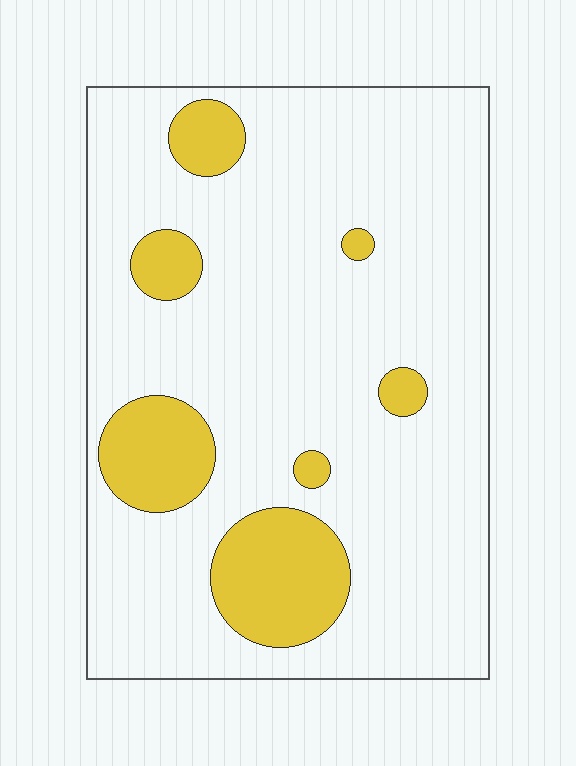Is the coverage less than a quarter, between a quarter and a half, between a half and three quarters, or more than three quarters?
Less than a quarter.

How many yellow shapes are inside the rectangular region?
7.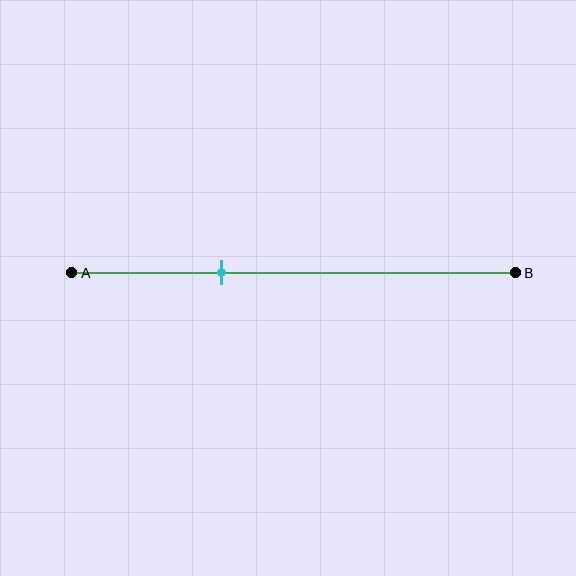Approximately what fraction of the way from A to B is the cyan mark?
The cyan mark is approximately 35% of the way from A to B.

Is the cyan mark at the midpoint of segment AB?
No, the mark is at about 35% from A, not at the 50% midpoint.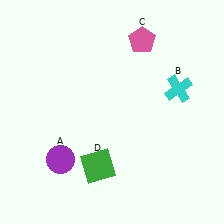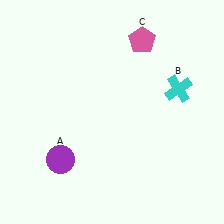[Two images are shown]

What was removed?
The green square (D) was removed in Image 2.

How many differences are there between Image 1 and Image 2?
There is 1 difference between the two images.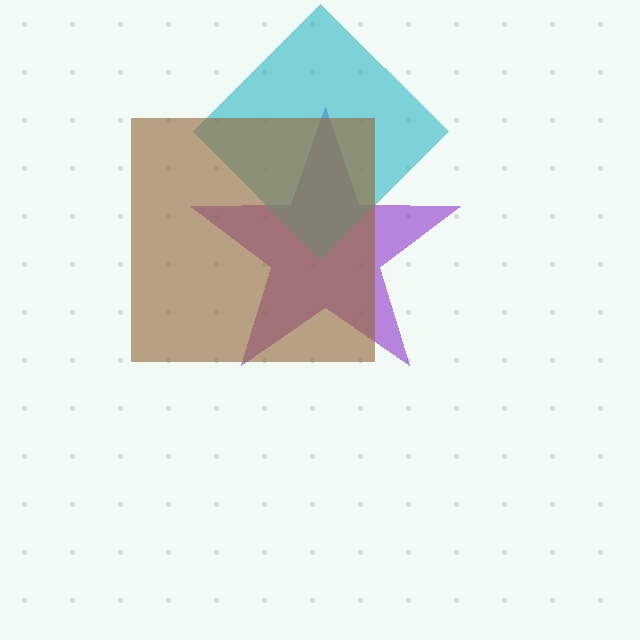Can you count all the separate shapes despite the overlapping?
Yes, there are 3 separate shapes.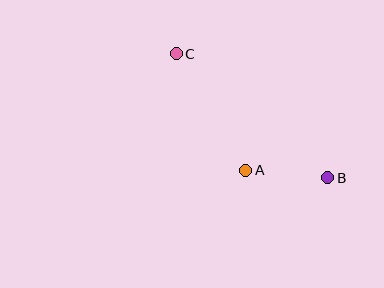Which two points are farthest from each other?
Points B and C are farthest from each other.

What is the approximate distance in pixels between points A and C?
The distance between A and C is approximately 135 pixels.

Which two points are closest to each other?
Points A and B are closest to each other.